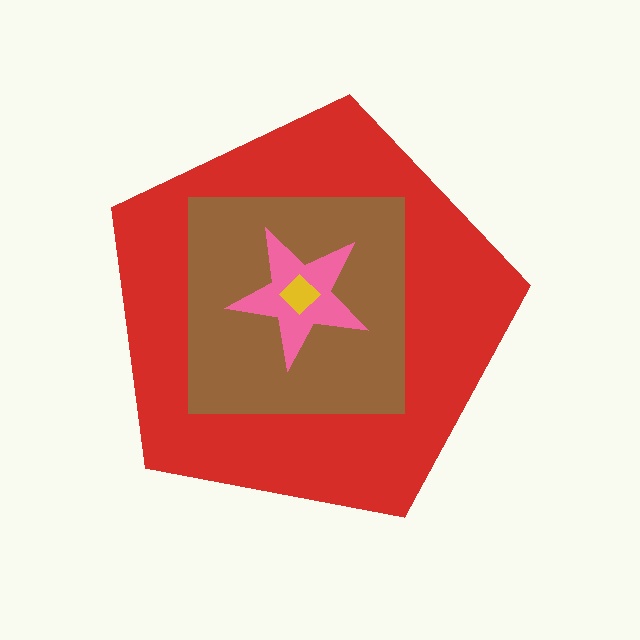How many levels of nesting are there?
4.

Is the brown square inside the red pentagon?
Yes.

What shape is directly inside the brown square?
The pink star.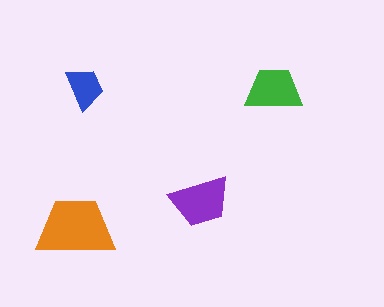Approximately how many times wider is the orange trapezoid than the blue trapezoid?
About 2 times wider.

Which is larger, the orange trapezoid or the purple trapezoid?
The orange one.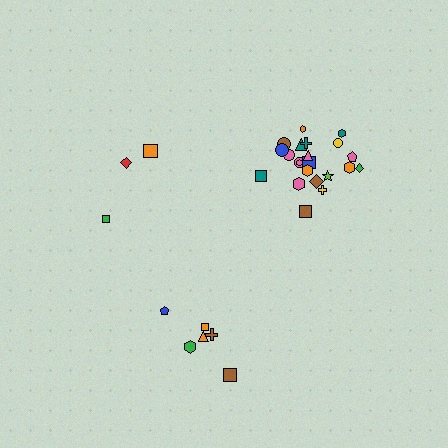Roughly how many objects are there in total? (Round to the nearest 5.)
Roughly 30 objects in total.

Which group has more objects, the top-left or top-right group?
The top-right group.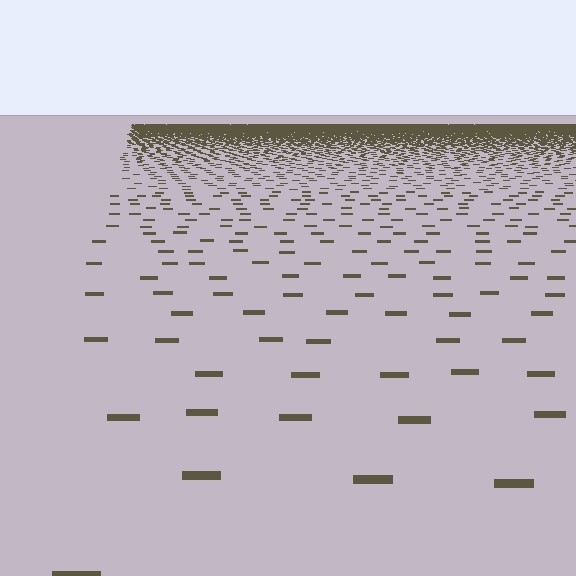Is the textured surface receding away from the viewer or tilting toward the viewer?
The surface is receding away from the viewer. Texture elements get smaller and denser toward the top.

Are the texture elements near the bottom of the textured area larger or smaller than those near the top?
Larger. Near the bottom, elements are closer to the viewer and appear at a bigger on-screen size.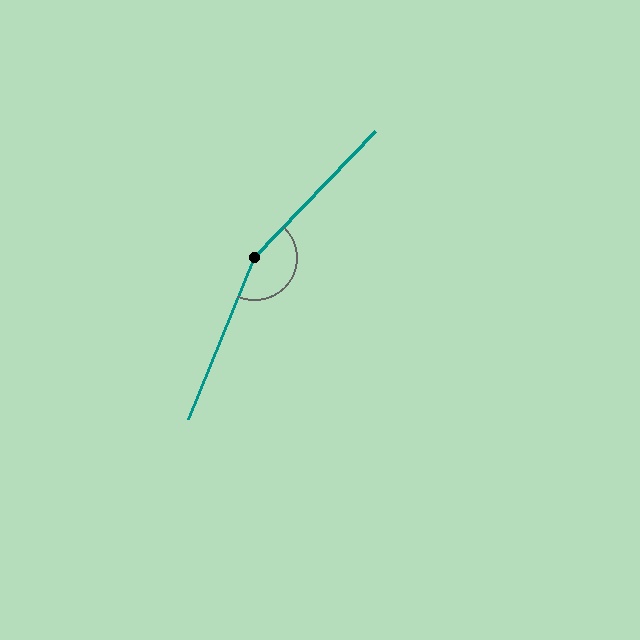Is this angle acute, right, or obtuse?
It is obtuse.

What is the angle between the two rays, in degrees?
Approximately 159 degrees.